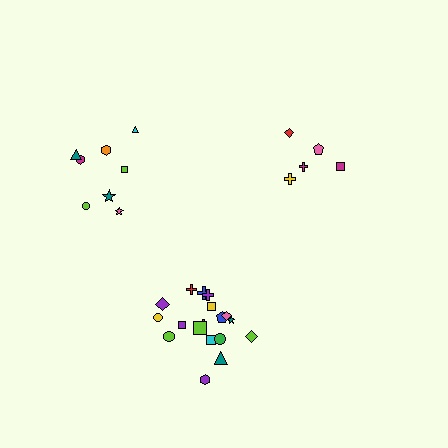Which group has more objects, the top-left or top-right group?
The top-left group.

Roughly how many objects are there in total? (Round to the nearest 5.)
Roughly 30 objects in total.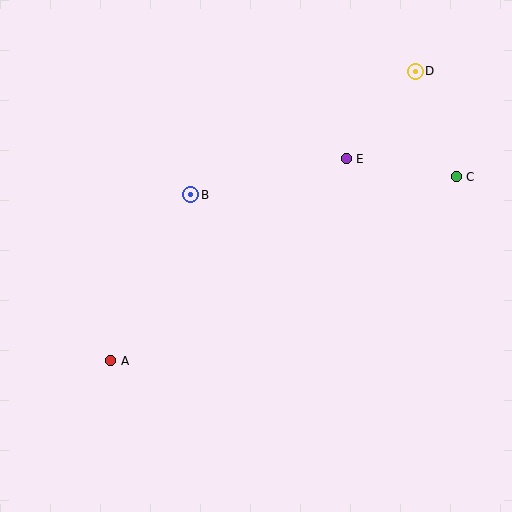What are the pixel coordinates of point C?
Point C is at (456, 177).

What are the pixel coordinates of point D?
Point D is at (415, 71).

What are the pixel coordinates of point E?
Point E is at (346, 159).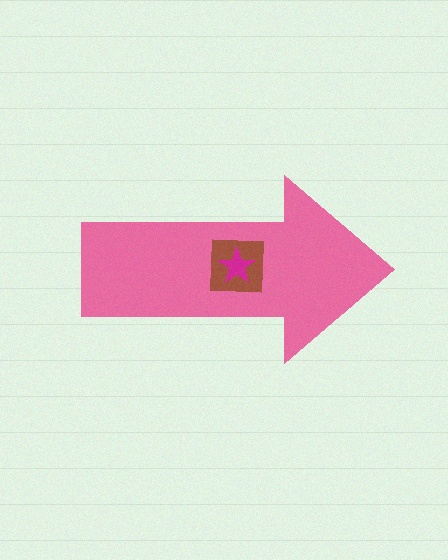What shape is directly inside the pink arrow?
The brown square.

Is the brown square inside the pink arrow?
Yes.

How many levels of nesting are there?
3.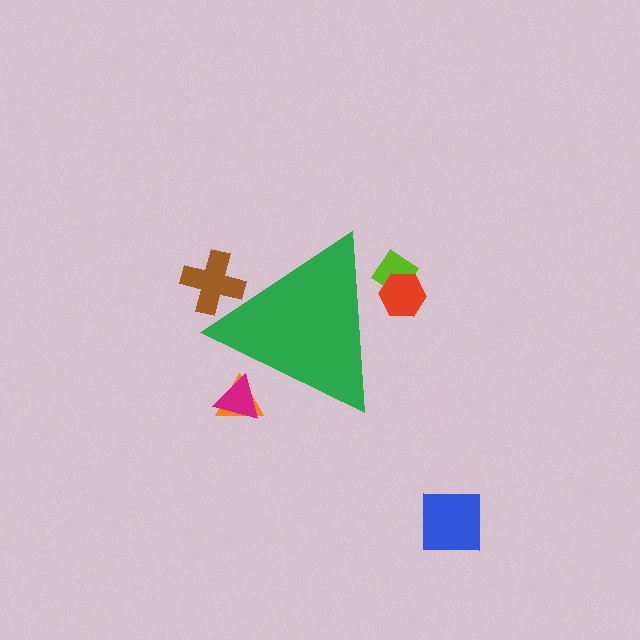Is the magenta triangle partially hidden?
Yes, the magenta triangle is partially hidden behind the green triangle.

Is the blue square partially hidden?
No, the blue square is fully visible.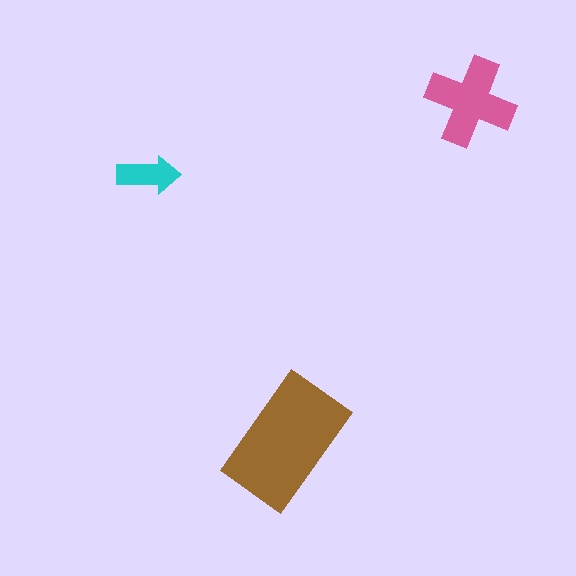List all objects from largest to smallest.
The brown rectangle, the pink cross, the cyan arrow.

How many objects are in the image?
There are 3 objects in the image.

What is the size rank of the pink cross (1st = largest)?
2nd.